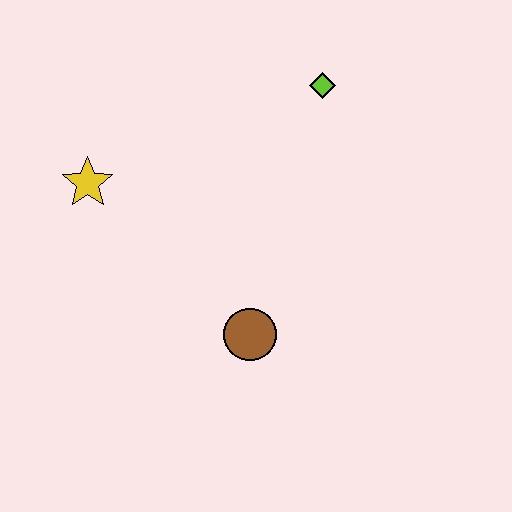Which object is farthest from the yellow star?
The lime diamond is farthest from the yellow star.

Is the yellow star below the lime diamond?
Yes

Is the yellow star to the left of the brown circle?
Yes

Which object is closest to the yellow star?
The brown circle is closest to the yellow star.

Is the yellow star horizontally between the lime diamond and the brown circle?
No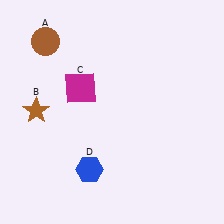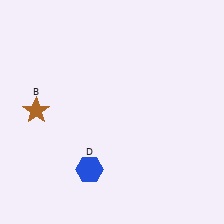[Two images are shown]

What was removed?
The magenta square (C), the brown circle (A) were removed in Image 2.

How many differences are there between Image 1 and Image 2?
There are 2 differences between the two images.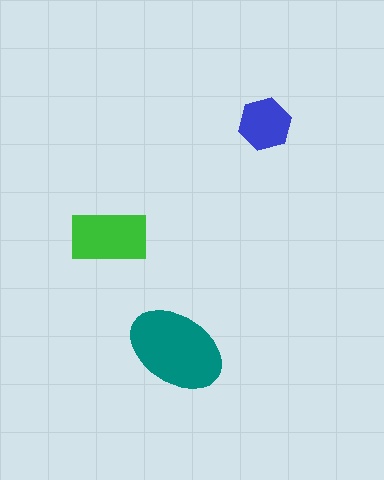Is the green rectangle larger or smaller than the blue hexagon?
Larger.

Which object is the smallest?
The blue hexagon.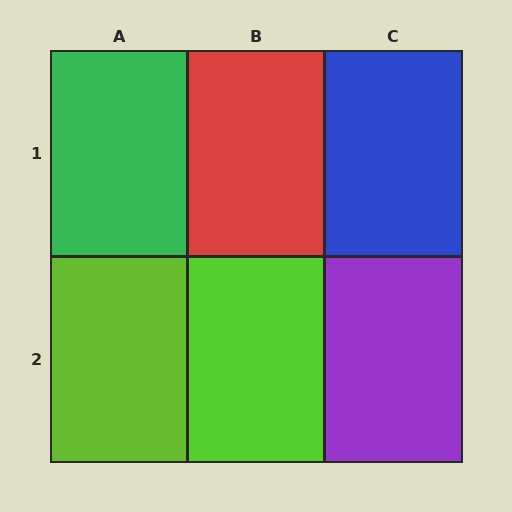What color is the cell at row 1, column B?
Red.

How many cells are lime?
2 cells are lime.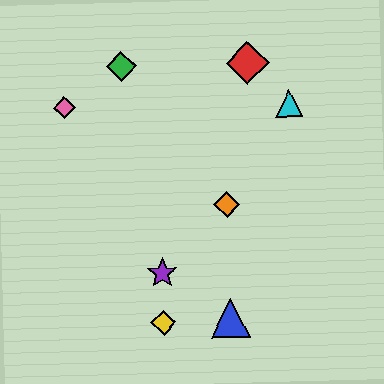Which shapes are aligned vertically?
The yellow diamond, the purple star are aligned vertically.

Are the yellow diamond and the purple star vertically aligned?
Yes, both are at x≈164.